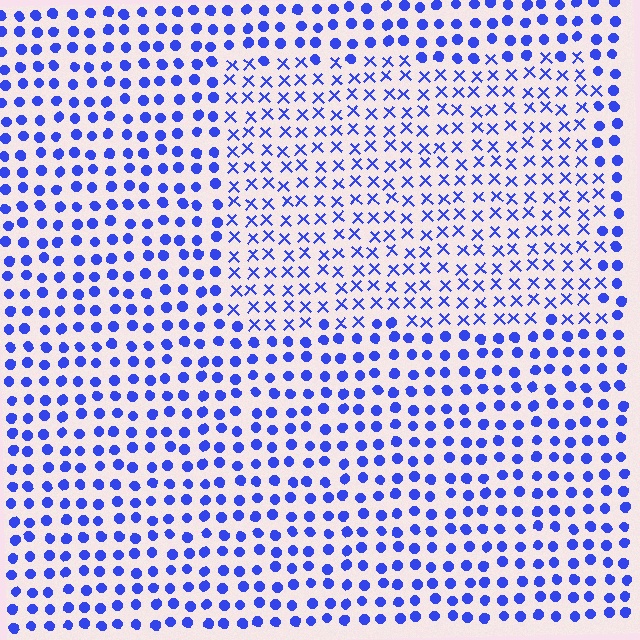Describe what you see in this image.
The image is filled with small blue elements arranged in a uniform grid. A rectangle-shaped region contains X marks, while the surrounding area contains circles. The boundary is defined purely by the change in element shape.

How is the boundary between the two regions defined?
The boundary is defined by a change in element shape: X marks inside vs. circles outside. All elements share the same color and spacing.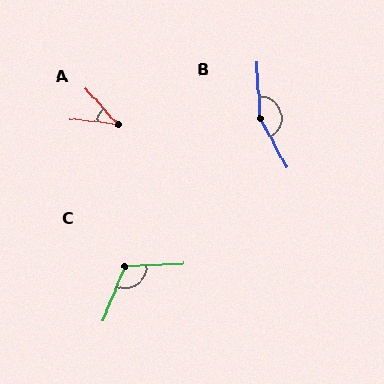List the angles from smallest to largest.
A (42°), C (115°), B (155°).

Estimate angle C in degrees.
Approximately 115 degrees.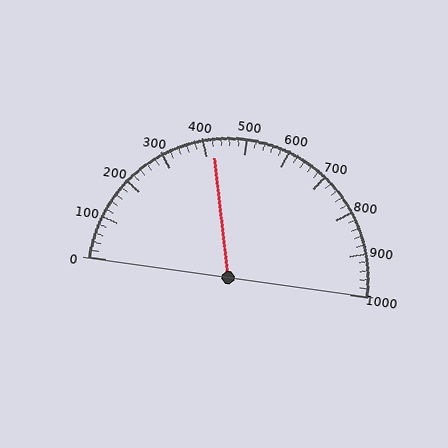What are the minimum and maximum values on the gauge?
The gauge ranges from 0 to 1000.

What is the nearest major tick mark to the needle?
The nearest major tick mark is 400.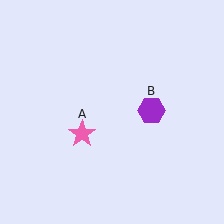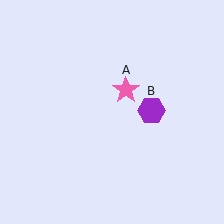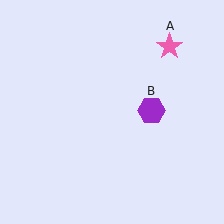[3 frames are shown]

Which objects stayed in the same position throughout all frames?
Purple hexagon (object B) remained stationary.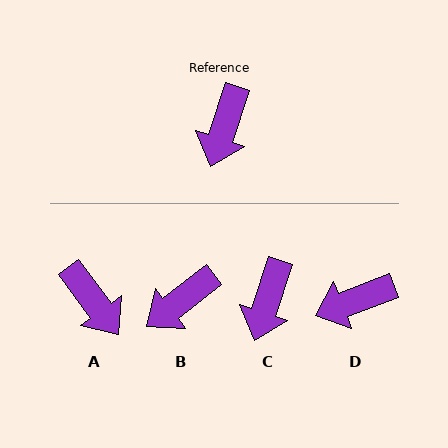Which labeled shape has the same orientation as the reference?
C.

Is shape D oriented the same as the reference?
No, it is off by about 51 degrees.